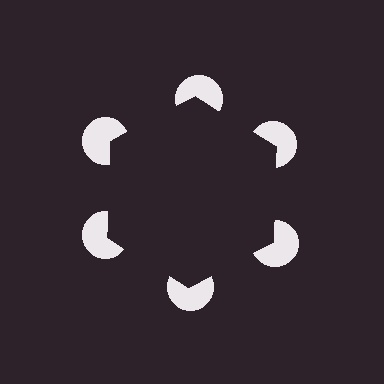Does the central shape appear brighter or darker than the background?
It typically appears slightly darker than the background, even though no actual brightness change is drawn.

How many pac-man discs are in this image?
There are 6 — one at each vertex of the illusory hexagon.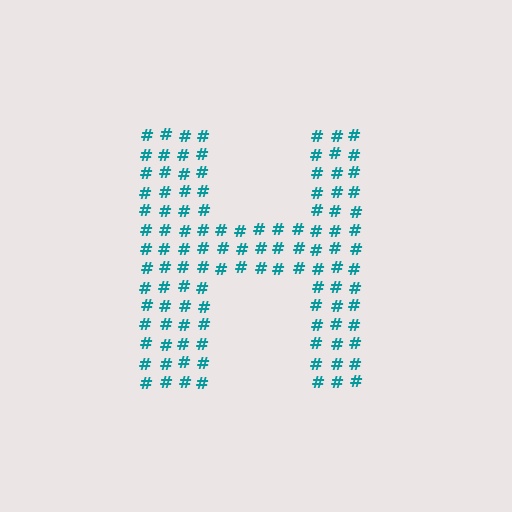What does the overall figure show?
The overall figure shows the letter H.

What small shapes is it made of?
It is made of small hash symbols.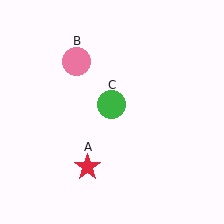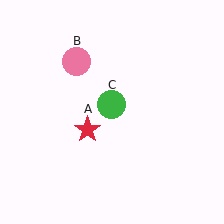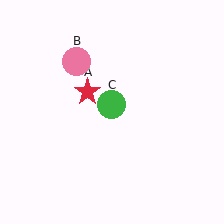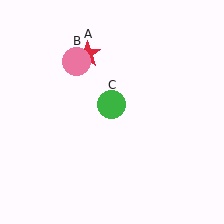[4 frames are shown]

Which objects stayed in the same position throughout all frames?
Pink circle (object B) and green circle (object C) remained stationary.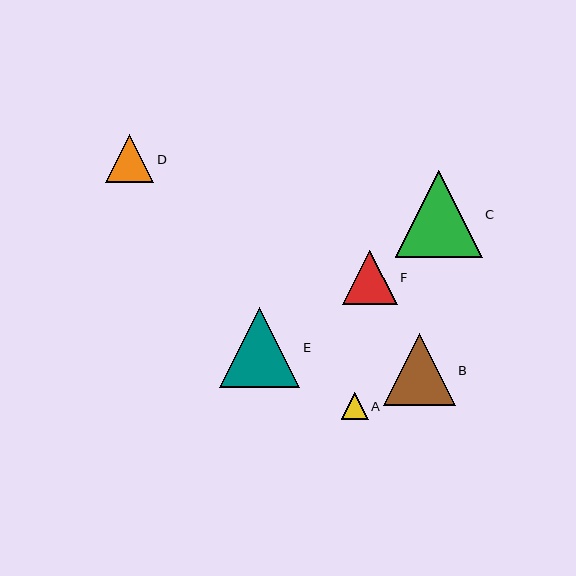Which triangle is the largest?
Triangle C is the largest with a size of approximately 87 pixels.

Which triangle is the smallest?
Triangle A is the smallest with a size of approximately 26 pixels.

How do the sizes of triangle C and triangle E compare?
Triangle C and triangle E are approximately the same size.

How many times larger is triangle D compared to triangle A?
Triangle D is approximately 1.8 times the size of triangle A.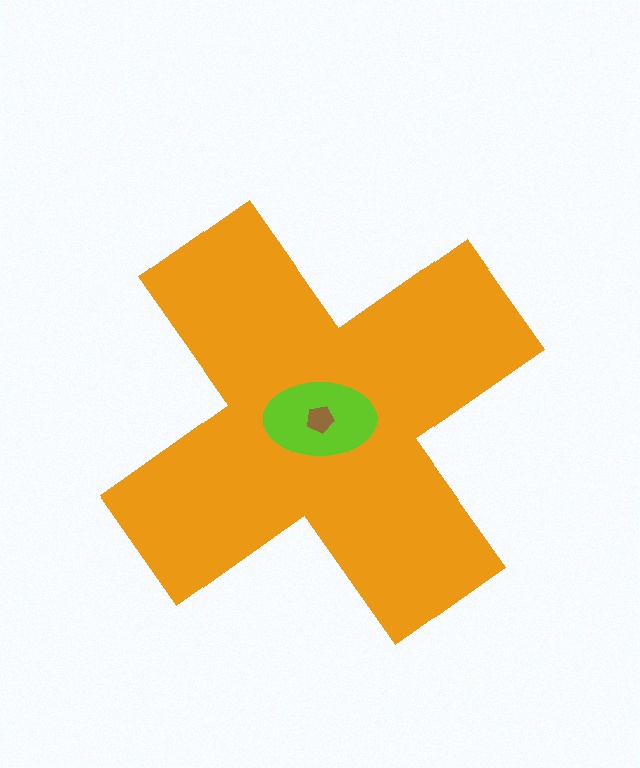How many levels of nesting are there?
3.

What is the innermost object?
The brown pentagon.